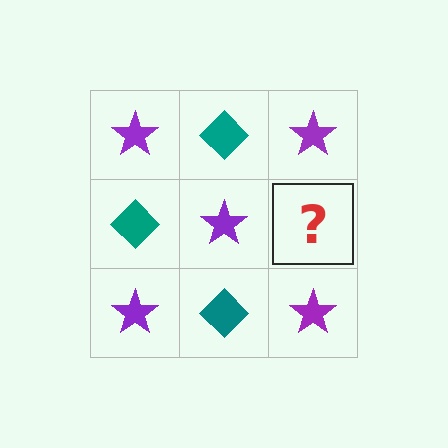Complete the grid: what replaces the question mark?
The question mark should be replaced with a teal diamond.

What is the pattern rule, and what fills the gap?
The rule is that it alternates purple star and teal diamond in a checkerboard pattern. The gap should be filled with a teal diamond.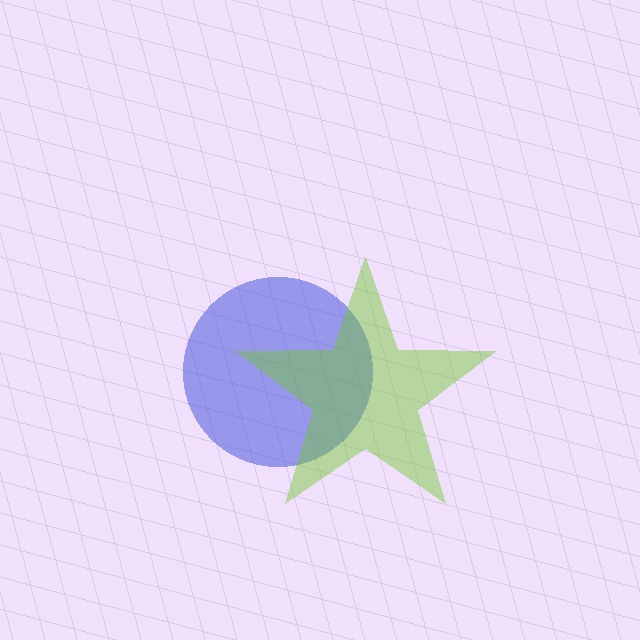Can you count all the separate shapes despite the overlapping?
Yes, there are 2 separate shapes.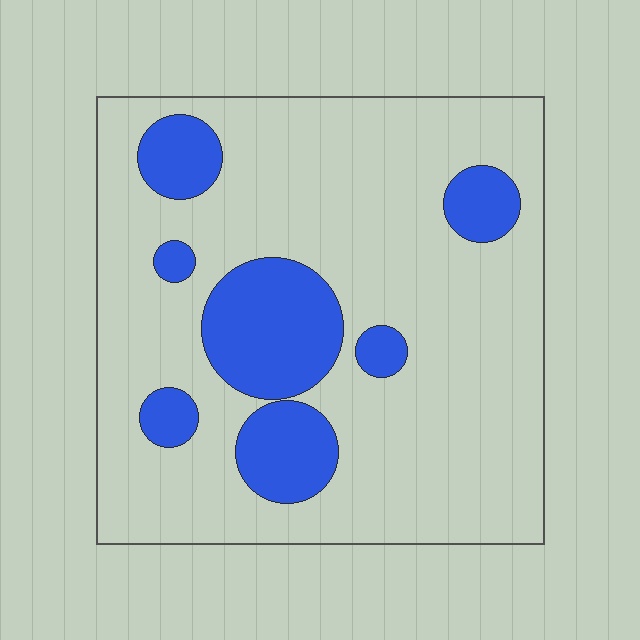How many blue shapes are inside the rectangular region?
7.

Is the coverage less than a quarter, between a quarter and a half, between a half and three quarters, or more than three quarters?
Less than a quarter.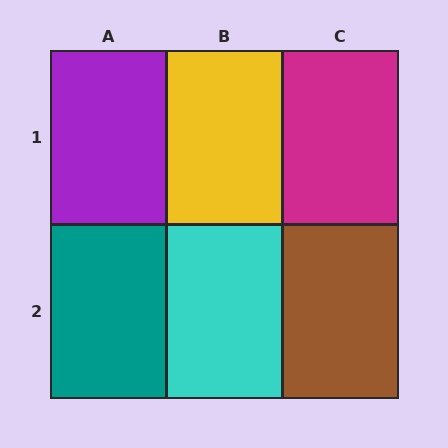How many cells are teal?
1 cell is teal.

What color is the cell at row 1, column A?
Purple.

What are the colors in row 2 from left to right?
Teal, cyan, brown.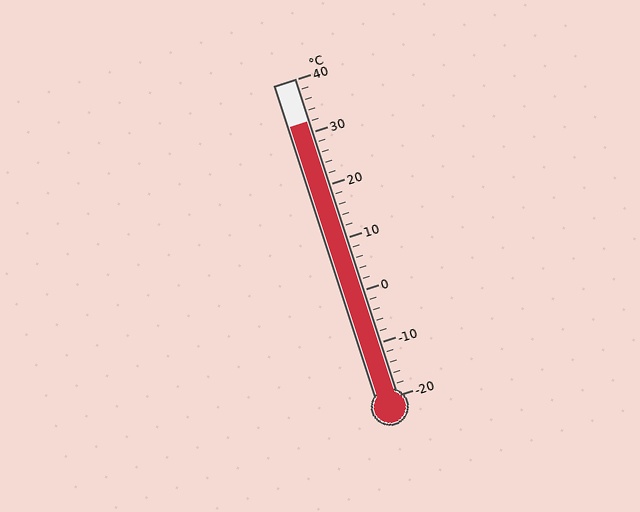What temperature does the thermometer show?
The thermometer shows approximately 32°C.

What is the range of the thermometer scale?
The thermometer scale ranges from -20°C to 40°C.